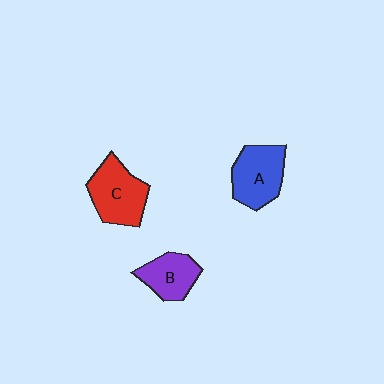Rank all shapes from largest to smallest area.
From largest to smallest: C (red), A (blue), B (purple).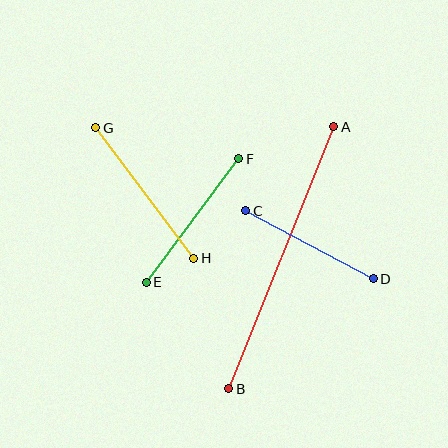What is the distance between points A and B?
The distance is approximately 282 pixels.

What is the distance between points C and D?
The distance is approximately 145 pixels.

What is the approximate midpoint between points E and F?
The midpoint is at approximately (192, 220) pixels.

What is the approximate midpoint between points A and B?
The midpoint is at approximately (281, 258) pixels.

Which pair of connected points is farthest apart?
Points A and B are farthest apart.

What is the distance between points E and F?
The distance is approximately 155 pixels.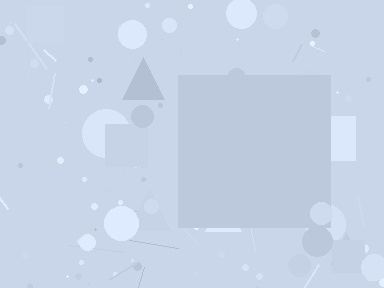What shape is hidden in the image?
A square is hidden in the image.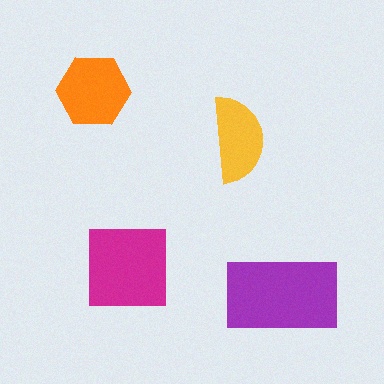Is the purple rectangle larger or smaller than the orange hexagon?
Larger.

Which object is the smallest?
The yellow semicircle.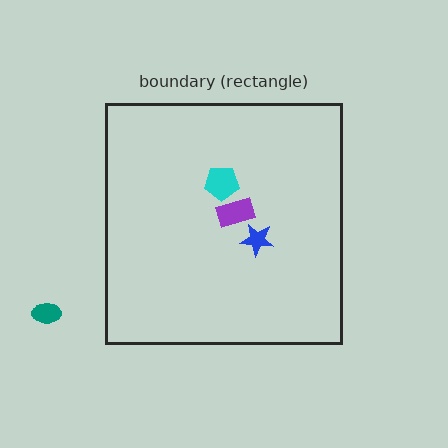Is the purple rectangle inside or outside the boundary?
Inside.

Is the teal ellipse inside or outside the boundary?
Outside.